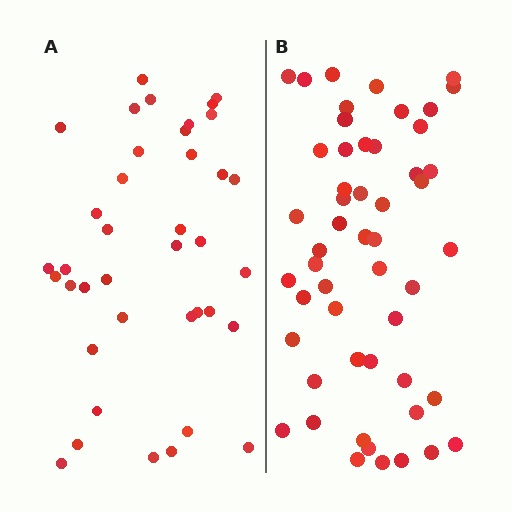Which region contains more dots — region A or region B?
Region B (the right region) has more dots.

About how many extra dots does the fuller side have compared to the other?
Region B has approximately 15 more dots than region A.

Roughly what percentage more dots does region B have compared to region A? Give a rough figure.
About 35% more.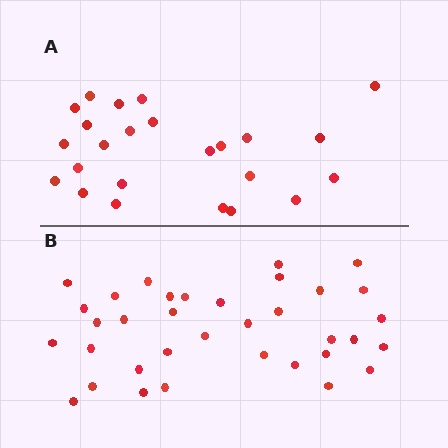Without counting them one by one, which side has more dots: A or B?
Region B (the bottom region) has more dots.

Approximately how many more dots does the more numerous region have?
Region B has roughly 12 or so more dots than region A.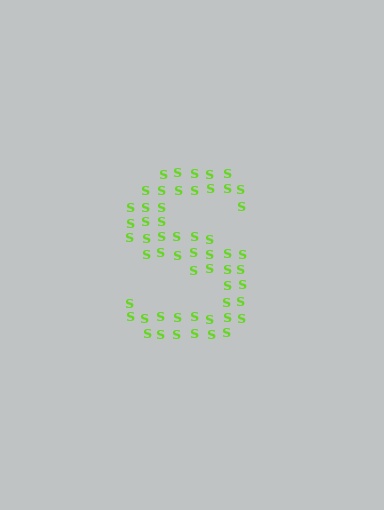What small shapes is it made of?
It is made of small letter S's.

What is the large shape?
The large shape is the letter S.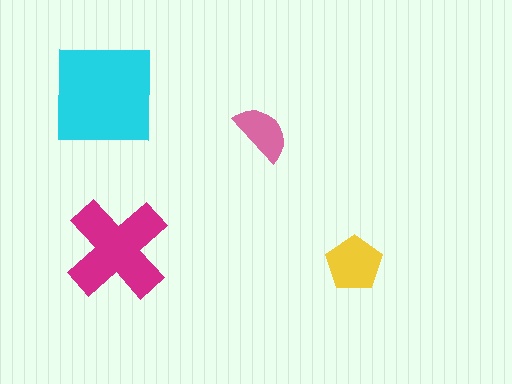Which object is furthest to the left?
The cyan square is leftmost.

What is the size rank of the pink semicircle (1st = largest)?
4th.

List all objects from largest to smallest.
The cyan square, the magenta cross, the yellow pentagon, the pink semicircle.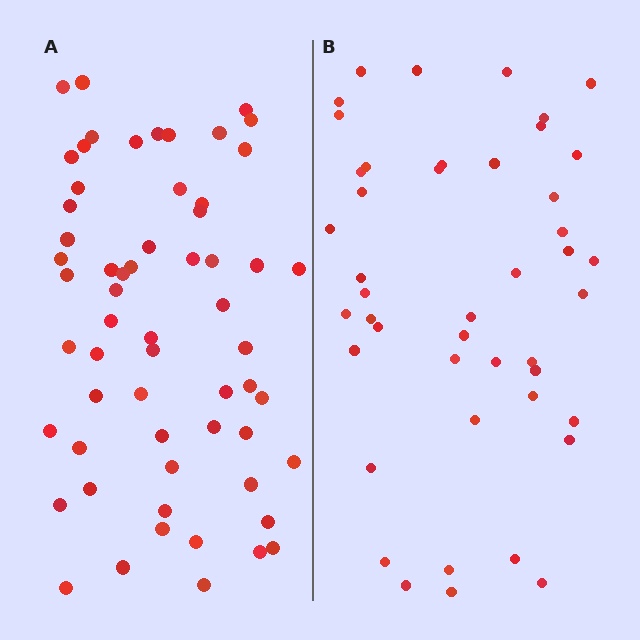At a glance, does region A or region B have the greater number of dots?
Region A (the left region) has more dots.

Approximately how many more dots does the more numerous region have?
Region A has approximately 15 more dots than region B.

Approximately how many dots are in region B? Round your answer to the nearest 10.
About 40 dots. (The exact count is 45, which rounds to 40.)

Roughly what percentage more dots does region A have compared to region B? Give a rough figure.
About 35% more.